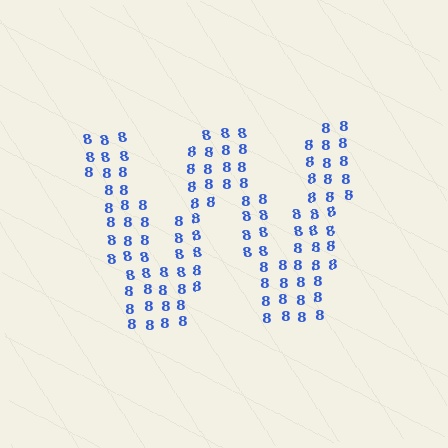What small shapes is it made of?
It is made of small digit 8's.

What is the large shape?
The large shape is the letter W.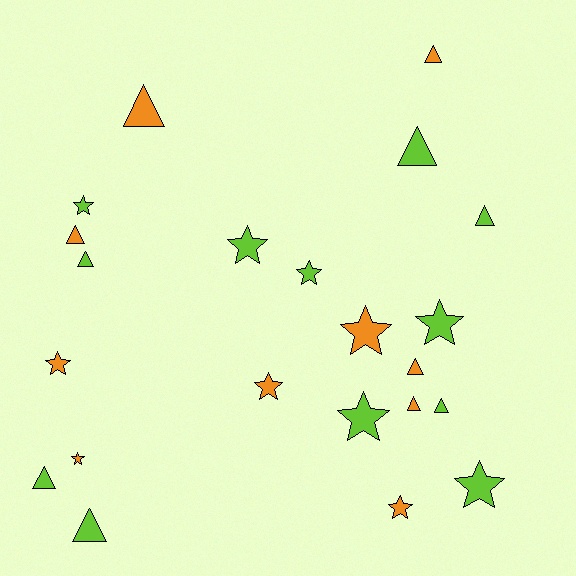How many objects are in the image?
There are 22 objects.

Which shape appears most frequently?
Star, with 11 objects.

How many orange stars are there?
There are 5 orange stars.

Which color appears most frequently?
Lime, with 12 objects.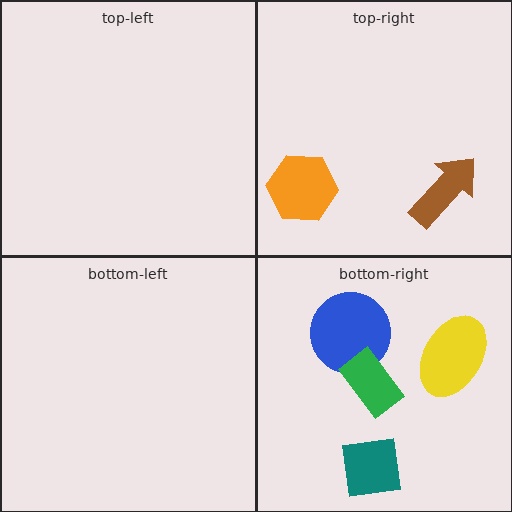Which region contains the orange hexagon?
The top-right region.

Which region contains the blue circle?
The bottom-right region.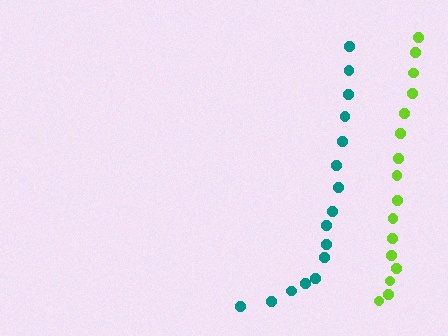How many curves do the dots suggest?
There are 2 distinct paths.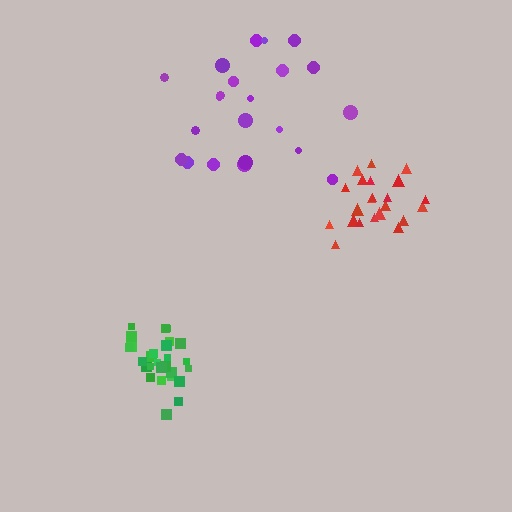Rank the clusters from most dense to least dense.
green, red, purple.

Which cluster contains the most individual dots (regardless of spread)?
Green (28).